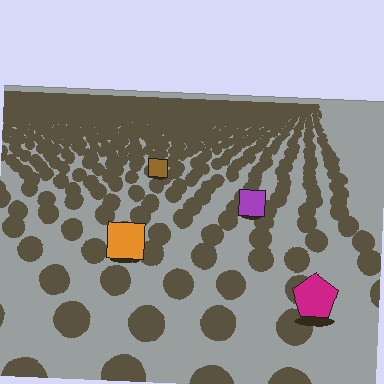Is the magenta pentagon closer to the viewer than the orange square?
Yes. The magenta pentagon is closer — you can tell from the texture gradient: the ground texture is coarser near it.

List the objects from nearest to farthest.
From nearest to farthest: the magenta pentagon, the orange square, the purple square, the brown square.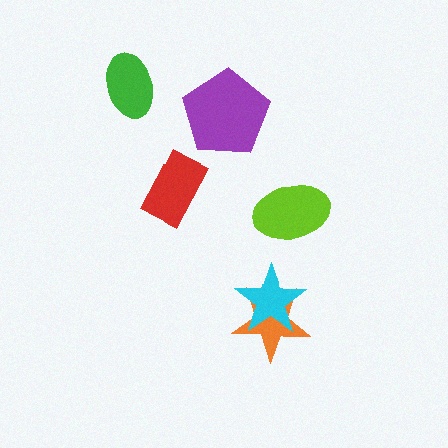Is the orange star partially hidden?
Yes, it is partially covered by another shape.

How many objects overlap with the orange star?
1 object overlaps with the orange star.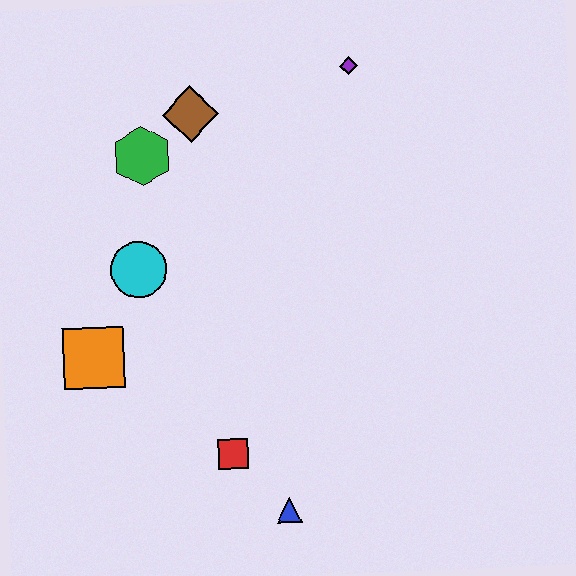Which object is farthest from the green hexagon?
The blue triangle is farthest from the green hexagon.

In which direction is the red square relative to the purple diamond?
The red square is below the purple diamond.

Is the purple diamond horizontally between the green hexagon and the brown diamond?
No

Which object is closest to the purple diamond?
The brown diamond is closest to the purple diamond.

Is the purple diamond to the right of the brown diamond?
Yes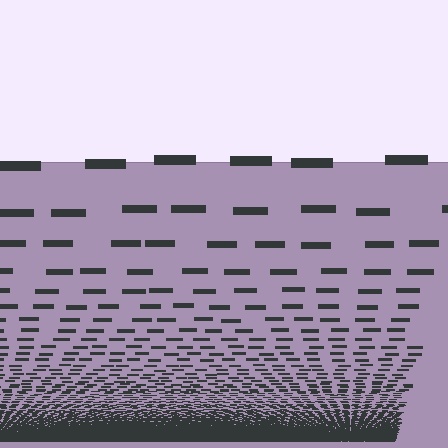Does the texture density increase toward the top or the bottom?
Density increases toward the bottom.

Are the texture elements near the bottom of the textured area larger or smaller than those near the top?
Smaller. The gradient is inverted — elements near the bottom are smaller and denser.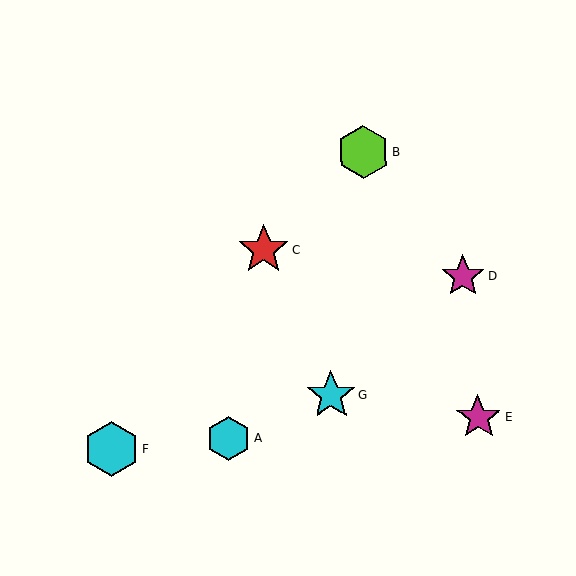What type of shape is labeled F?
Shape F is a cyan hexagon.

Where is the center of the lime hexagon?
The center of the lime hexagon is at (363, 152).